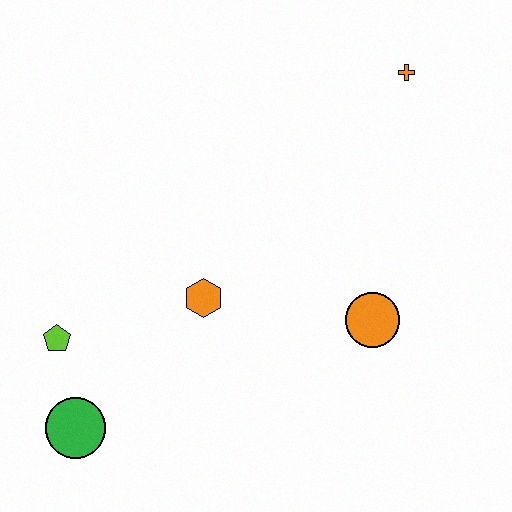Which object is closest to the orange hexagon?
The lime pentagon is closest to the orange hexagon.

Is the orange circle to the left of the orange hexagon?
No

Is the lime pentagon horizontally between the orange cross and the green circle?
No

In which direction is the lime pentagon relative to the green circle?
The lime pentagon is above the green circle.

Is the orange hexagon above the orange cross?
No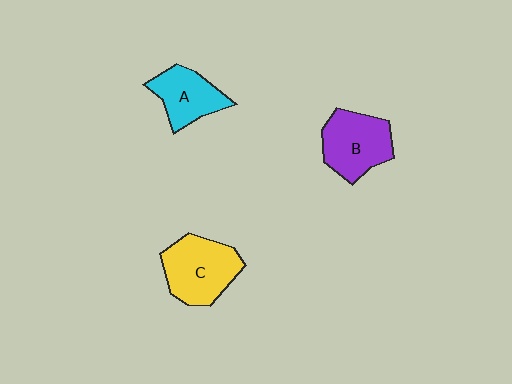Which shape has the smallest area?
Shape A (cyan).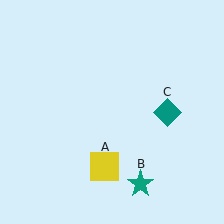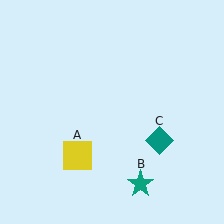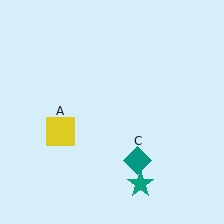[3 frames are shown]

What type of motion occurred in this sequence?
The yellow square (object A), teal diamond (object C) rotated clockwise around the center of the scene.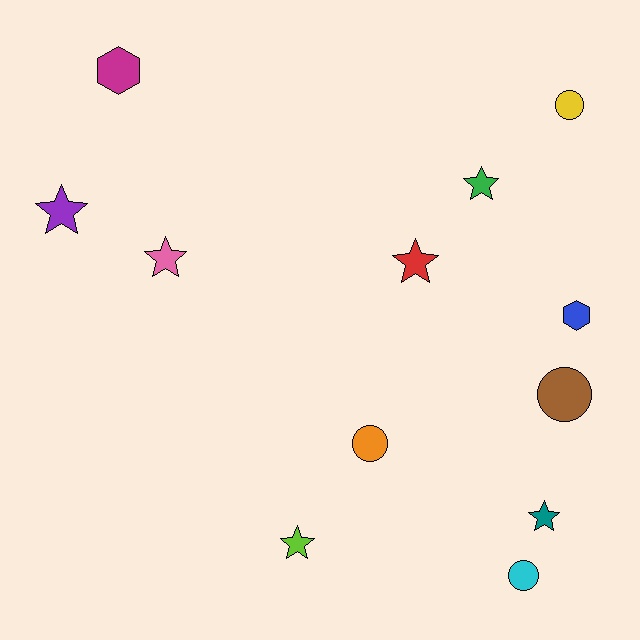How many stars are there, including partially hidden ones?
There are 6 stars.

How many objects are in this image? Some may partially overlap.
There are 12 objects.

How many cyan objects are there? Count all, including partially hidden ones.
There is 1 cyan object.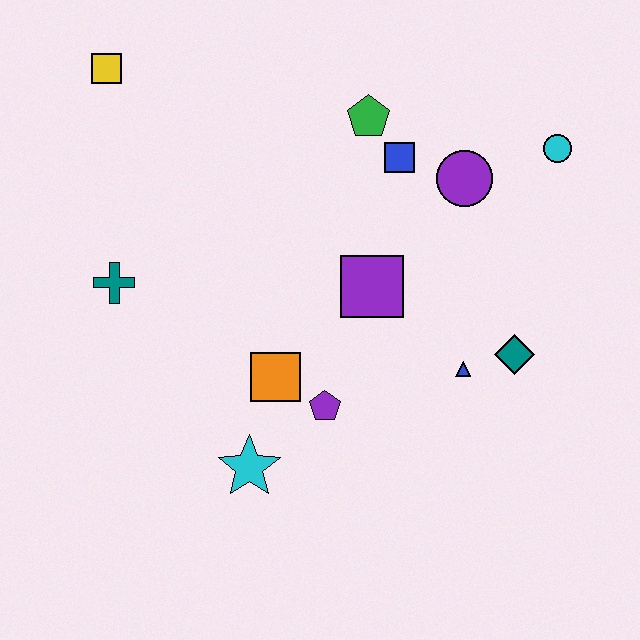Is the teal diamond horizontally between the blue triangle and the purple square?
No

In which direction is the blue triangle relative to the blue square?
The blue triangle is below the blue square.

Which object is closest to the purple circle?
The blue square is closest to the purple circle.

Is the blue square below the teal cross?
No